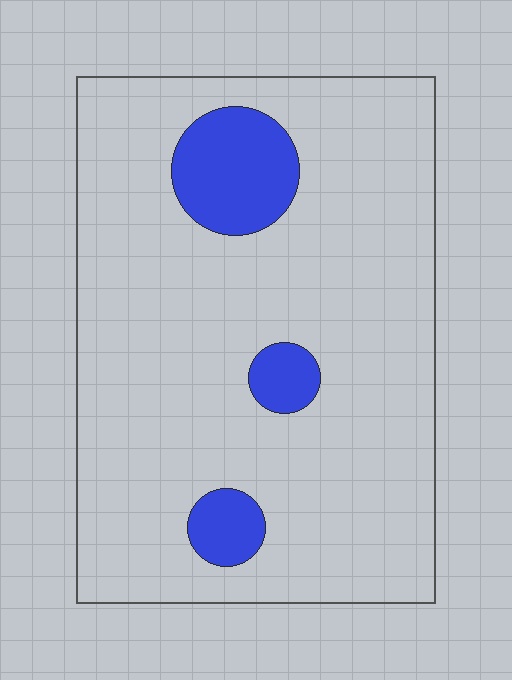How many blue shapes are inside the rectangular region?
3.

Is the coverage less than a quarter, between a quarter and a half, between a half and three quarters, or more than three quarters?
Less than a quarter.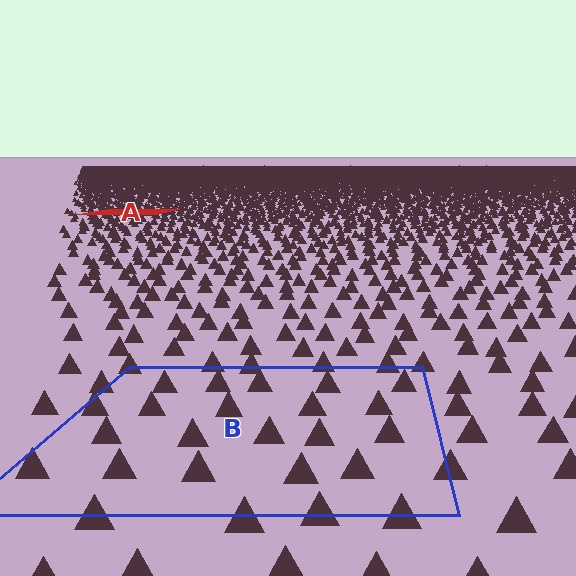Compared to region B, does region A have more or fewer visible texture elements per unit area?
Region A has more texture elements per unit area — they are packed more densely because it is farther away.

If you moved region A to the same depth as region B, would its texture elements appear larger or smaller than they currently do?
They would appear larger. At a closer depth, the same texture elements are projected at a bigger on-screen size.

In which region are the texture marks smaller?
The texture marks are smaller in region A, because it is farther away.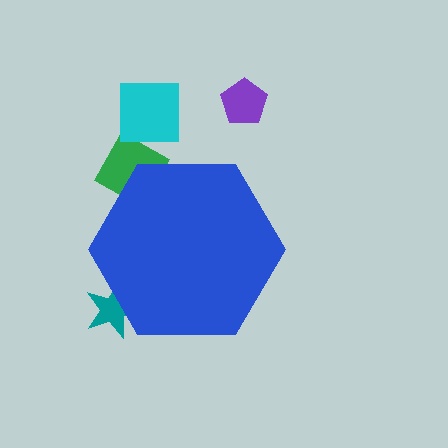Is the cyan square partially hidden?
No, the cyan square is fully visible.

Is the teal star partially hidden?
Yes, the teal star is partially hidden behind the blue hexagon.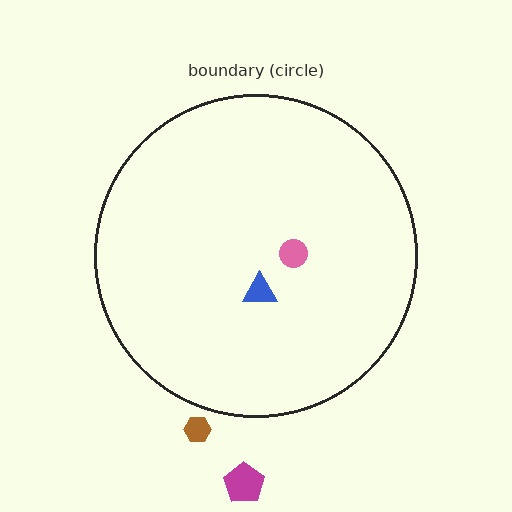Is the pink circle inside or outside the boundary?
Inside.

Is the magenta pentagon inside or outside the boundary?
Outside.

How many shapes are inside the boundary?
2 inside, 2 outside.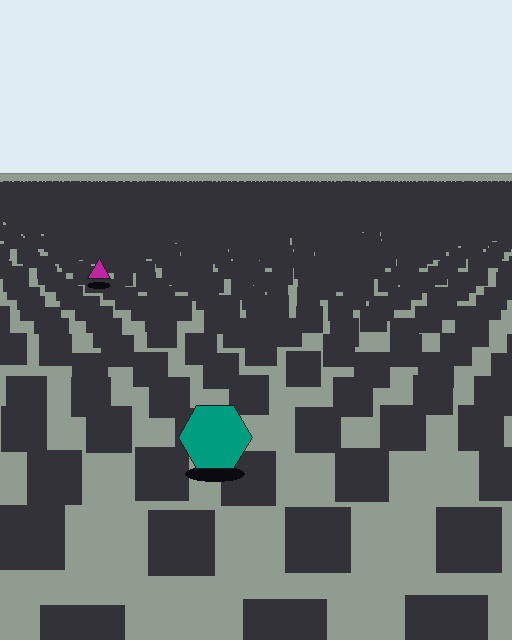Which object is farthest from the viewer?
The magenta triangle is farthest from the viewer. It appears smaller and the ground texture around it is denser.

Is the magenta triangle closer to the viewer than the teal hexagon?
No. The teal hexagon is closer — you can tell from the texture gradient: the ground texture is coarser near it.